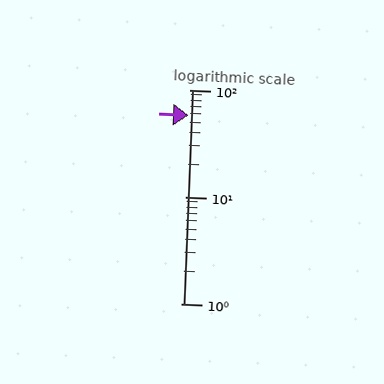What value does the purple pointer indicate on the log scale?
The pointer indicates approximately 58.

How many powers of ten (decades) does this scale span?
The scale spans 2 decades, from 1 to 100.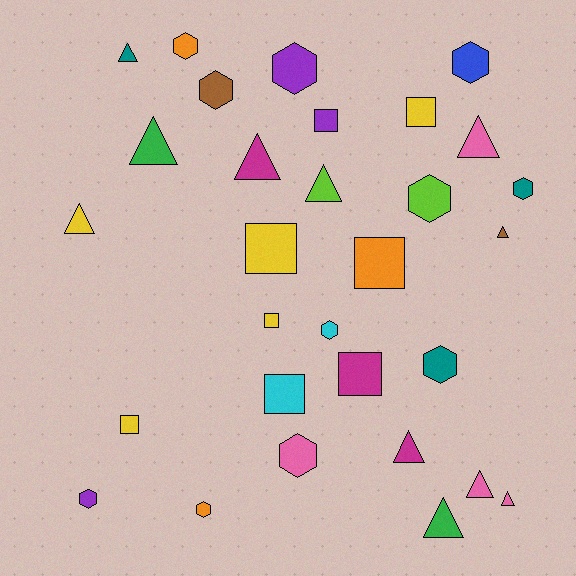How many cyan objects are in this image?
There are 2 cyan objects.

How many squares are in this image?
There are 8 squares.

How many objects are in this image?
There are 30 objects.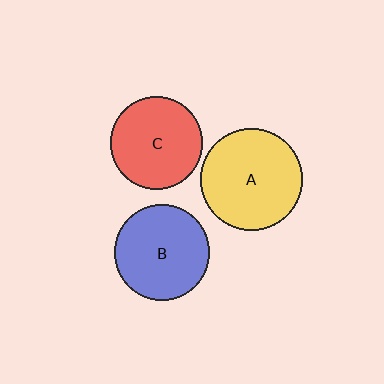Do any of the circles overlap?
No, none of the circles overlap.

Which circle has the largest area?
Circle A (yellow).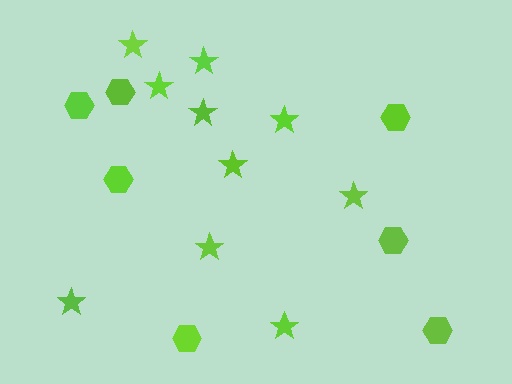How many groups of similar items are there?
There are 2 groups: one group of stars (10) and one group of hexagons (7).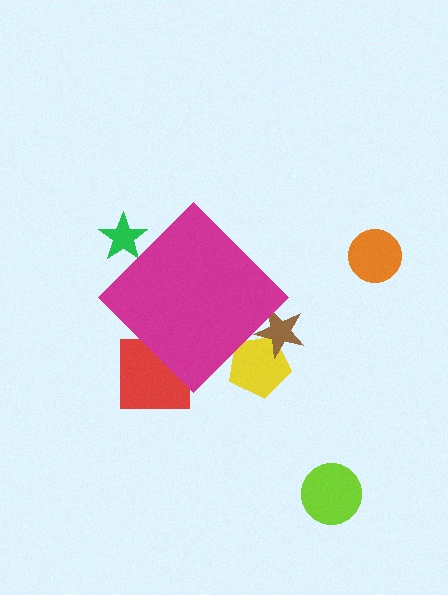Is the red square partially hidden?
Yes, the red square is partially hidden behind the magenta diamond.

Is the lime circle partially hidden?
No, the lime circle is fully visible.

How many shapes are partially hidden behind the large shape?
4 shapes are partially hidden.